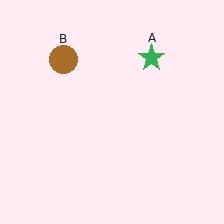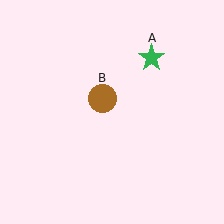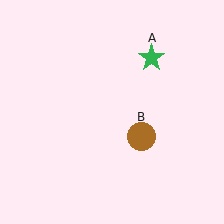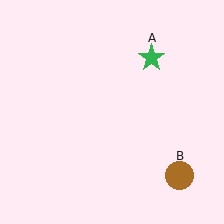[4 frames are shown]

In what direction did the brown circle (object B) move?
The brown circle (object B) moved down and to the right.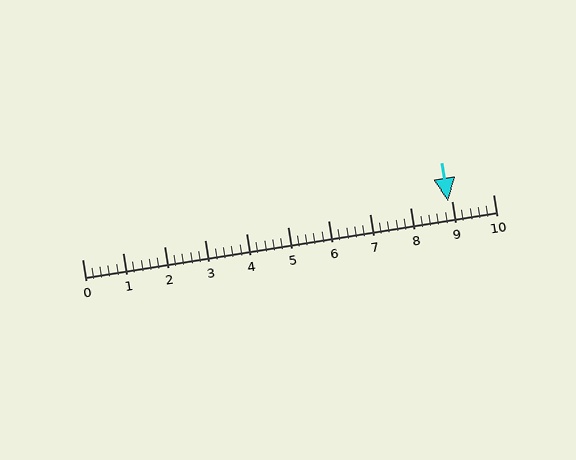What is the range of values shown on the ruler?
The ruler shows values from 0 to 10.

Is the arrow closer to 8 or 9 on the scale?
The arrow is closer to 9.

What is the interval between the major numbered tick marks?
The major tick marks are spaced 1 units apart.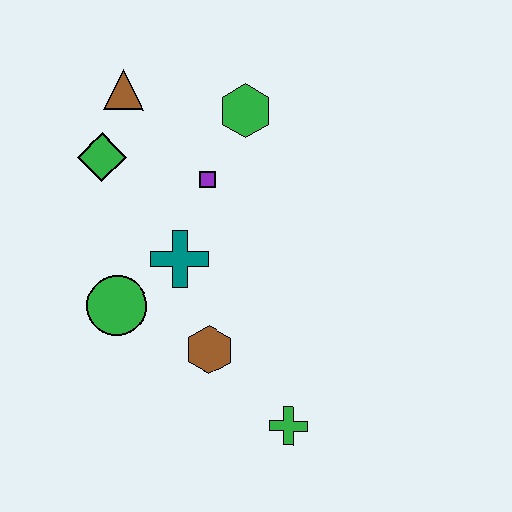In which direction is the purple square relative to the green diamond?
The purple square is to the right of the green diamond.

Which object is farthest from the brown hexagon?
The brown triangle is farthest from the brown hexagon.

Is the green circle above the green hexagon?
No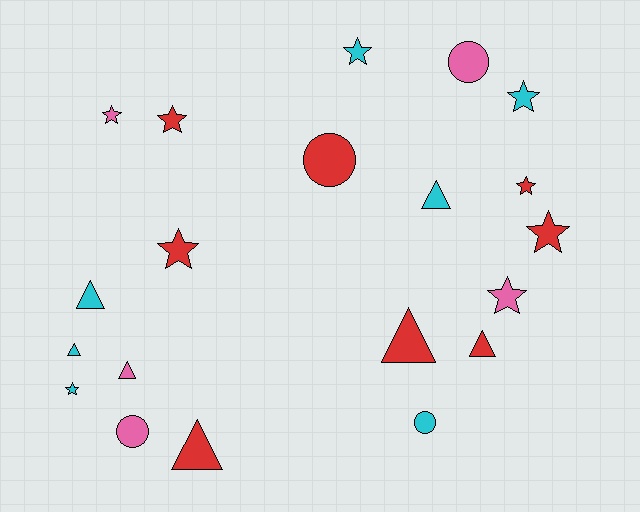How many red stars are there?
There are 4 red stars.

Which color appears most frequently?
Red, with 8 objects.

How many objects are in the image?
There are 20 objects.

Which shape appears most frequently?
Star, with 9 objects.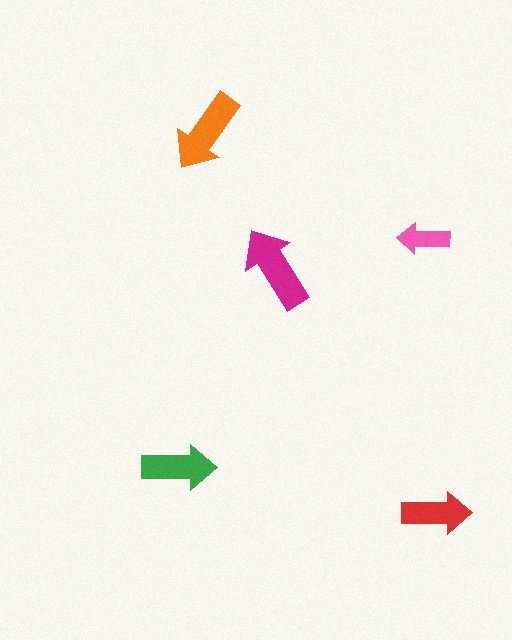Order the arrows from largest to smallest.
the magenta one, the orange one, the green one, the red one, the pink one.